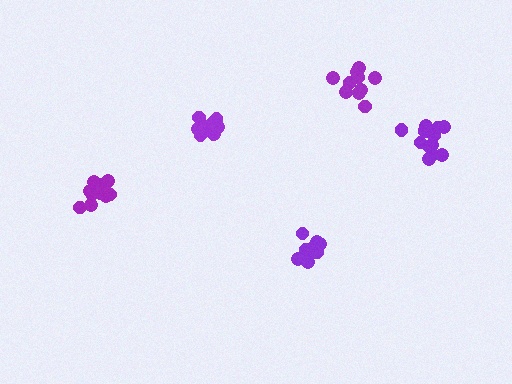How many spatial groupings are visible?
There are 5 spatial groupings.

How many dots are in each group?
Group 1: 10 dots, Group 2: 10 dots, Group 3: 13 dots, Group 4: 12 dots, Group 5: 9 dots (54 total).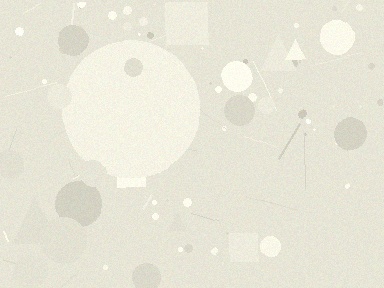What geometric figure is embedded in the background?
A circle is embedded in the background.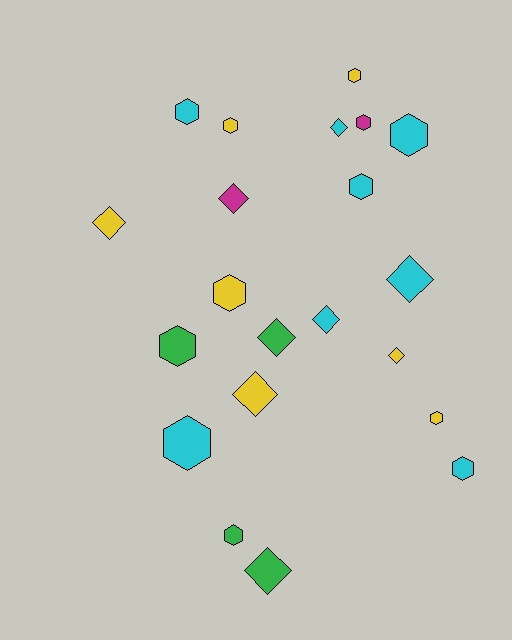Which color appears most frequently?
Cyan, with 8 objects.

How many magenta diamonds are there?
There is 1 magenta diamond.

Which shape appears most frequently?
Hexagon, with 12 objects.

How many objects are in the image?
There are 21 objects.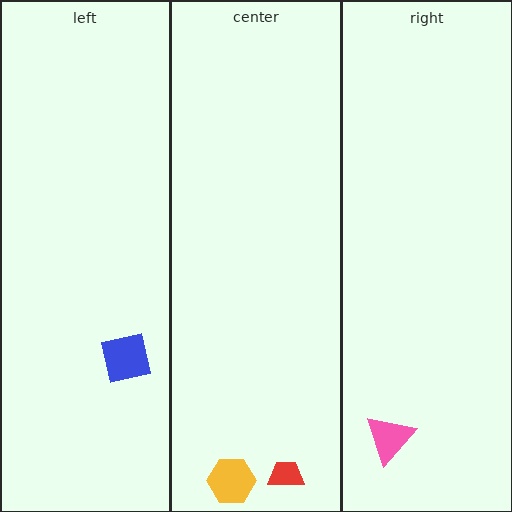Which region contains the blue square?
The left region.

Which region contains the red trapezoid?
The center region.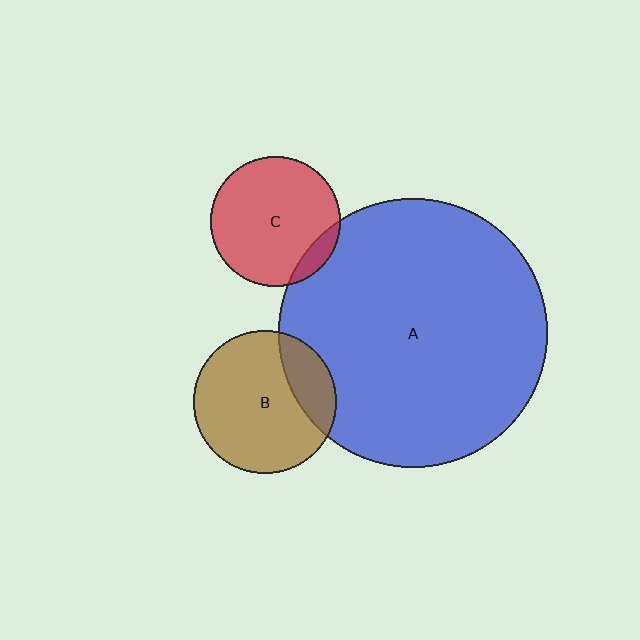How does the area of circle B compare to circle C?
Approximately 1.2 times.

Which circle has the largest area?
Circle A (blue).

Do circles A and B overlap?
Yes.